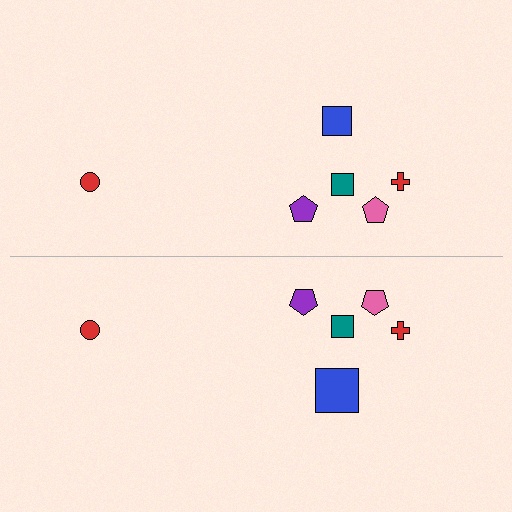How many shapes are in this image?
There are 12 shapes in this image.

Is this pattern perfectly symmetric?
No, the pattern is not perfectly symmetric. The blue square on the bottom side has a different size than its mirror counterpart.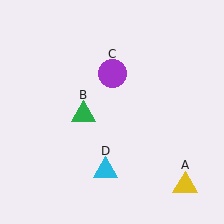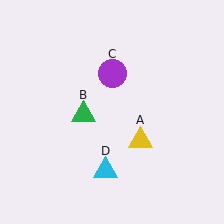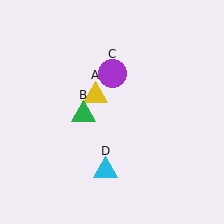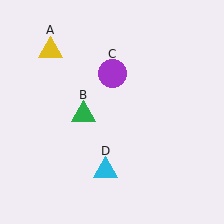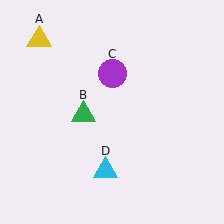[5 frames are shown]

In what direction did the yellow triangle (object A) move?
The yellow triangle (object A) moved up and to the left.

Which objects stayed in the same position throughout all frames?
Green triangle (object B) and purple circle (object C) and cyan triangle (object D) remained stationary.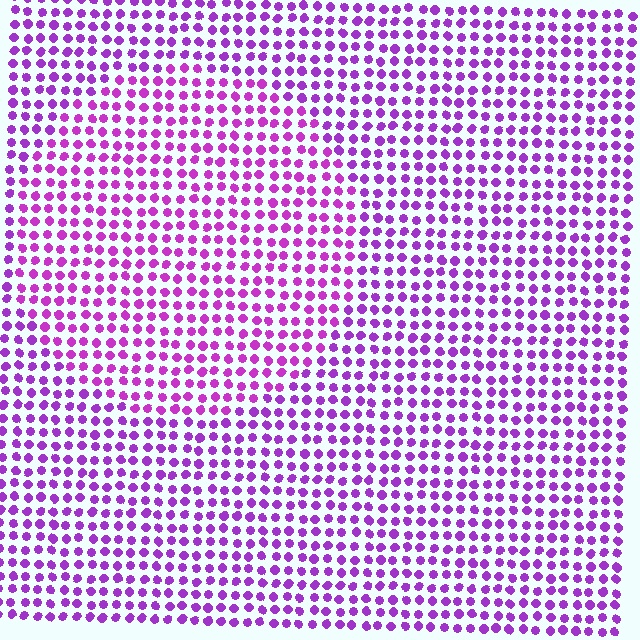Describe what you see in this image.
The image is filled with small purple elements in a uniform arrangement. A circle-shaped region is visible where the elements are tinted to a slightly different hue, forming a subtle color boundary.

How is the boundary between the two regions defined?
The boundary is defined purely by a slight shift in hue (about 16 degrees). Spacing, size, and orientation are identical on both sides.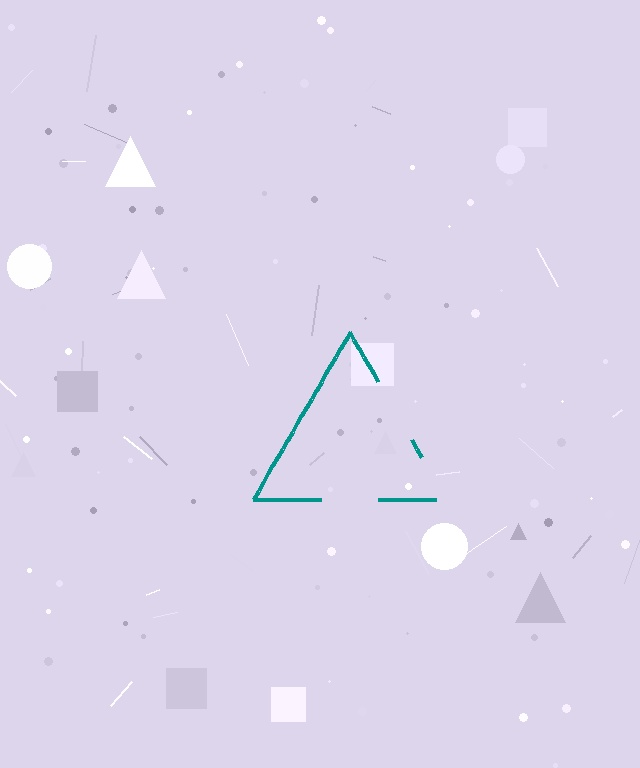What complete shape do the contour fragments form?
The contour fragments form a triangle.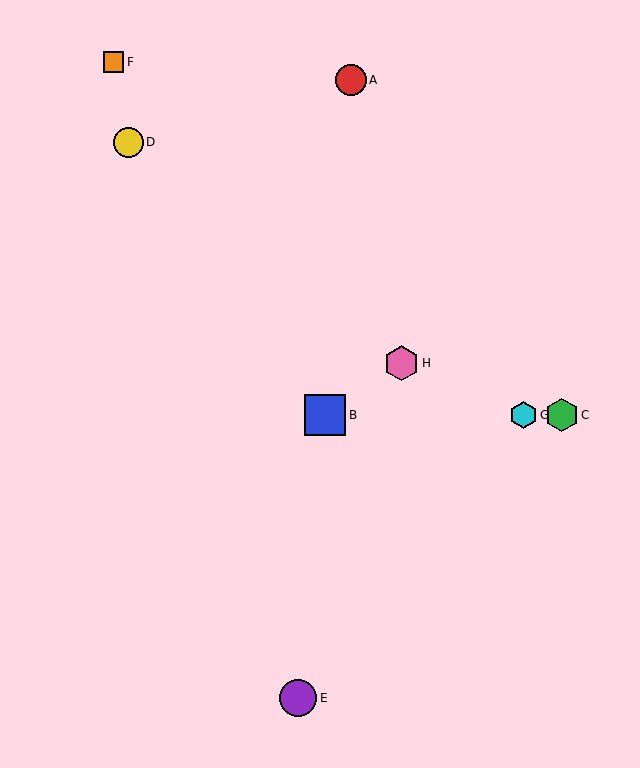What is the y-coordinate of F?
Object F is at y≈62.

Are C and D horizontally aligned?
No, C is at y≈415 and D is at y≈142.